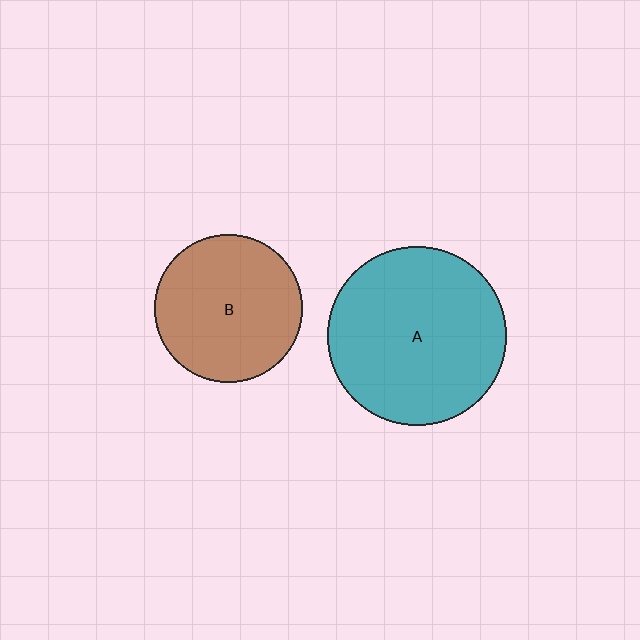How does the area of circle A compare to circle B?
Approximately 1.5 times.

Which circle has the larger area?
Circle A (teal).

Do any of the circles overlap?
No, none of the circles overlap.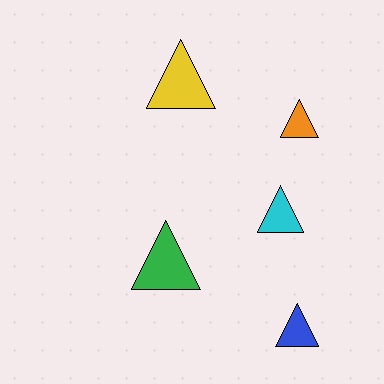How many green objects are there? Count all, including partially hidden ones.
There is 1 green object.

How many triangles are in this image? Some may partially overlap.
There are 5 triangles.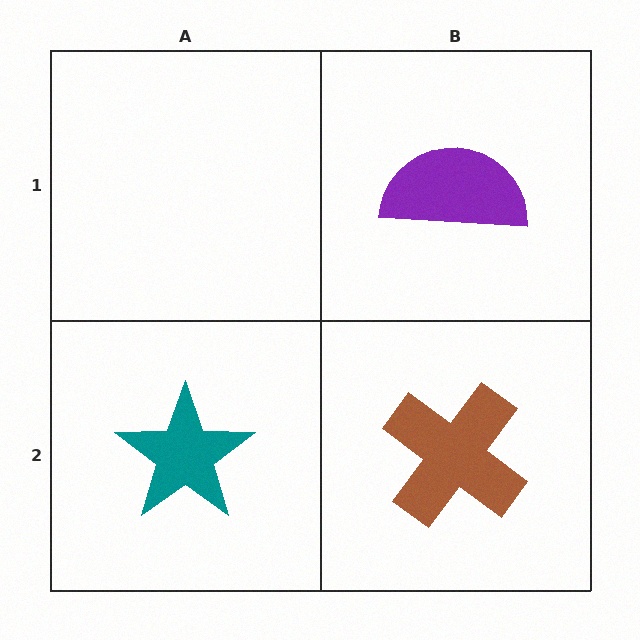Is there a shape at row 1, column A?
No, that cell is empty.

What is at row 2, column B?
A brown cross.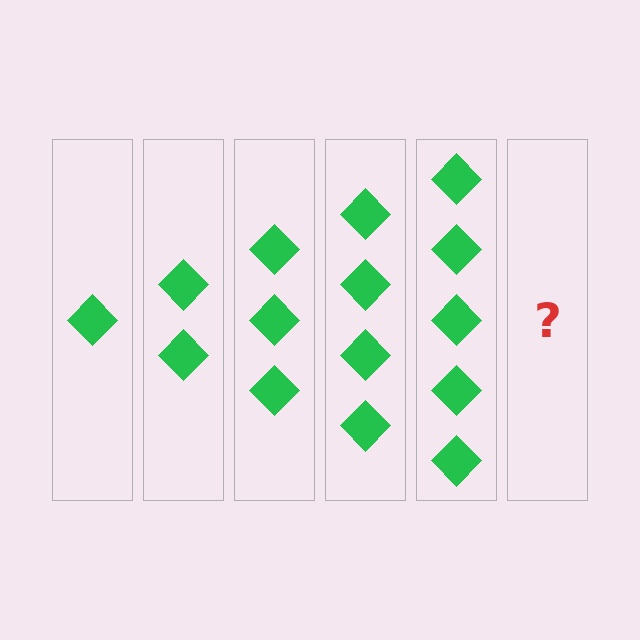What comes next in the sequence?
The next element should be 6 diamonds.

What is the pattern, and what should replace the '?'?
The pattern is that each step adds one more diamond. The '?' should be 6 diamonds.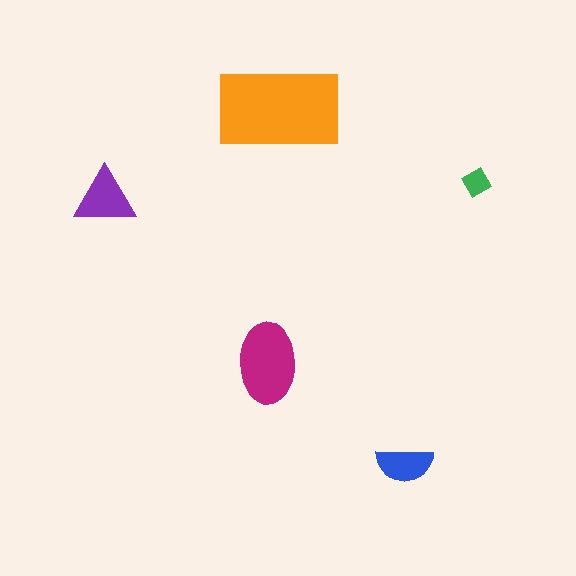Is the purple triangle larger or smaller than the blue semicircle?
Larger.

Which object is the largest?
The orange rectangle.